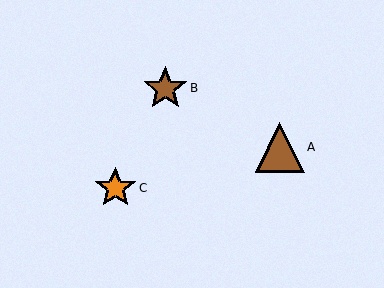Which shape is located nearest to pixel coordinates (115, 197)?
The orange star (labeled C) at (115, 188) is nearest to that location.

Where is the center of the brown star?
The center of the brown star is at (165, 88).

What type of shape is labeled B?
Shape B is a brown star.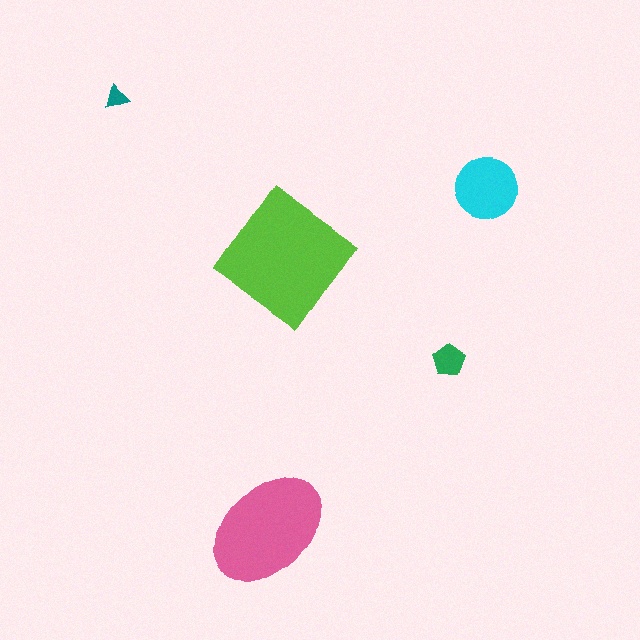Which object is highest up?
The teal triangle is topmost.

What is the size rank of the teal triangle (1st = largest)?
5th.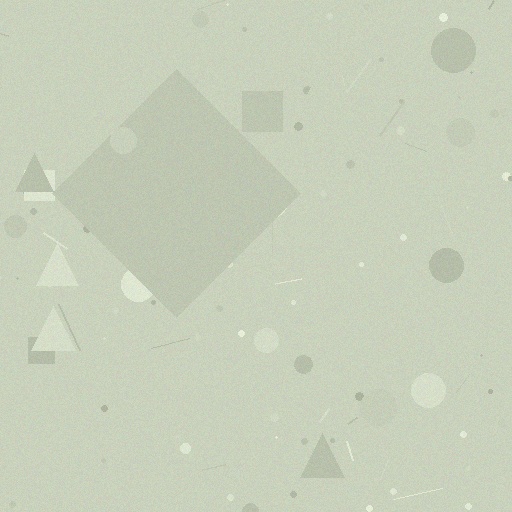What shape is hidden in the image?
A diamond is hidden in the image.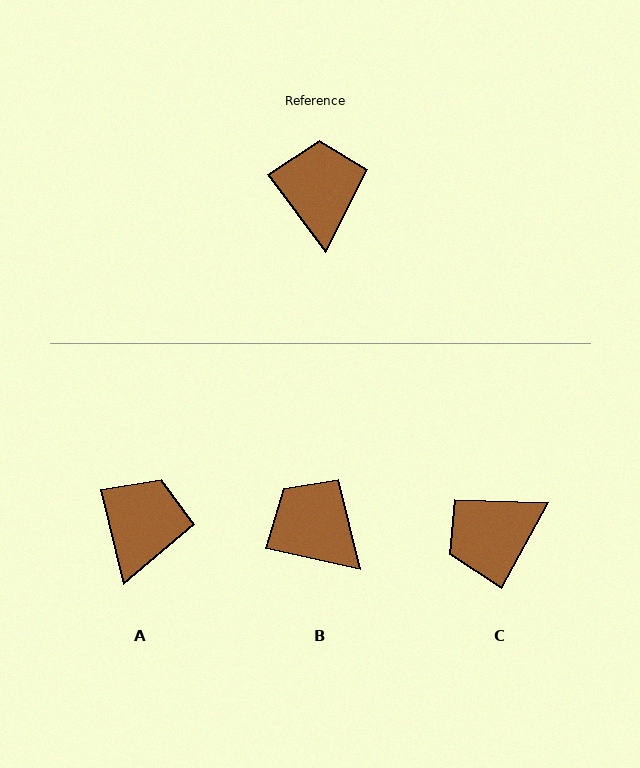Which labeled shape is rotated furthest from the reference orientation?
C, about 115 degrees away.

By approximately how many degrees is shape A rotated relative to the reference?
Approximately 23 degrees clockwise.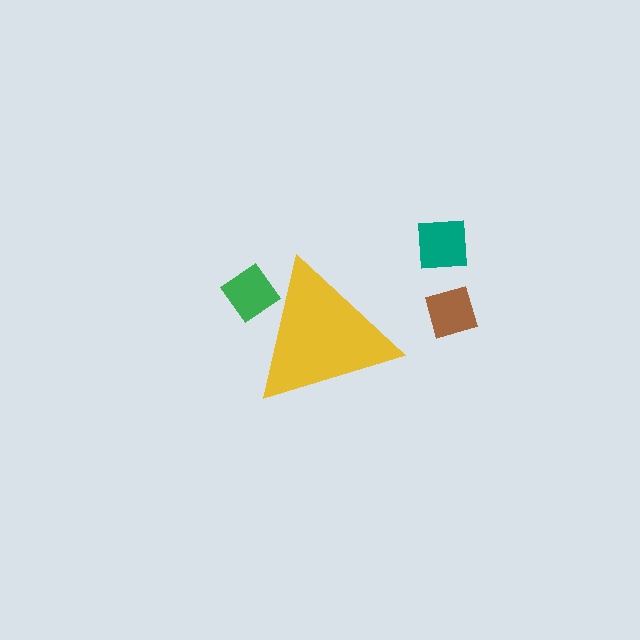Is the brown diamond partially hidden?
No, the brown diamond is fully visible.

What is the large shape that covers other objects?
A yellow triangle.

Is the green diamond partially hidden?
Yes, the green diamond is partially hidden behind the yellow triangle.